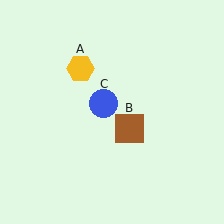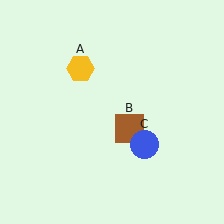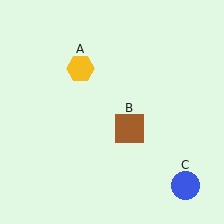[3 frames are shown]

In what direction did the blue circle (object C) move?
The blue circle (object C) moved down and to the right.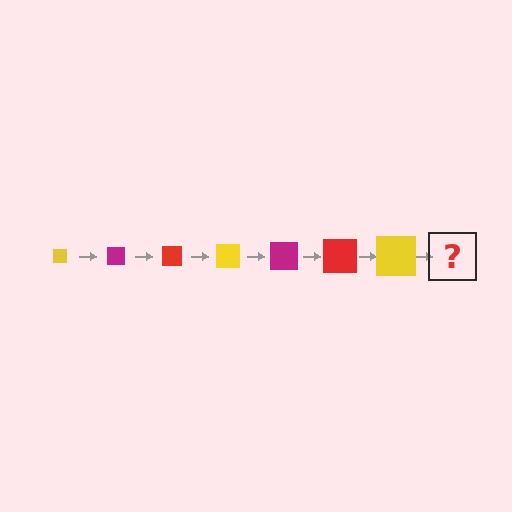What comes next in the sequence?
The next element should be a magenta square, larger than the previous one.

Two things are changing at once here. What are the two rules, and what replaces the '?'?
The two rules are that the square grows larger each step and the color cycles through yellow, magenta, and red. The '?' should be a magenta square, larger than the previous one.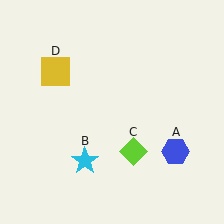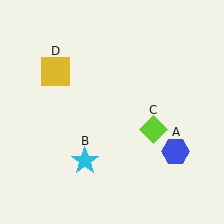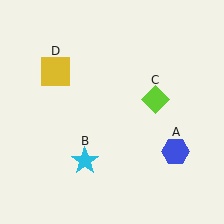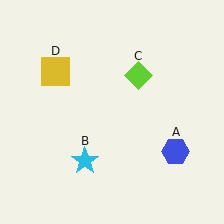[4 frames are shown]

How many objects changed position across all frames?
1 object changed position: lime diamond (object C).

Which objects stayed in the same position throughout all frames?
Blue hexagon (object A) and cyan star (object B) and yellow square (object D) remained stationary.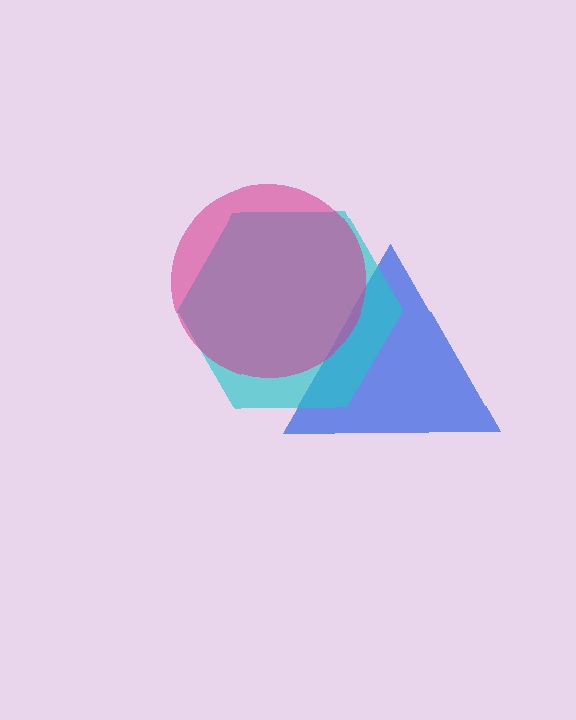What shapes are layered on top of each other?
The layered shapes are: a blue triangle, a cyan hexagon, a magenta circle.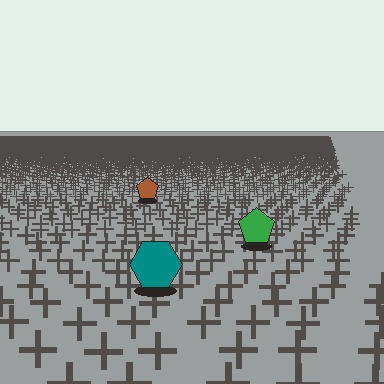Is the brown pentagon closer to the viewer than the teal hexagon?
No. The teal hexagon is closer — you can tell from the texture gradient: the ground texture is coarser near it.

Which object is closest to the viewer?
The teal hexagon is closest. The texture marks near it are larger and more spread out.